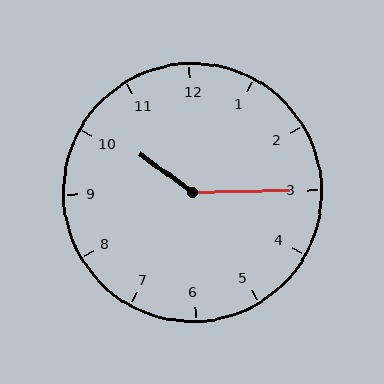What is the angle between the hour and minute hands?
Approximately 142 degrees.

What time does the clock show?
10:15.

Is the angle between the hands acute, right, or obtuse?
It is obtuse.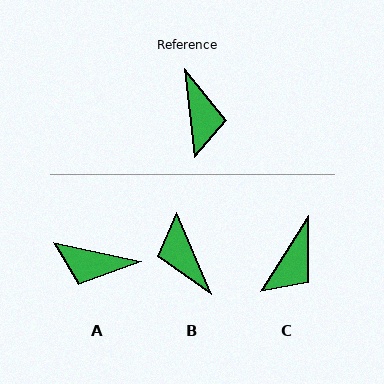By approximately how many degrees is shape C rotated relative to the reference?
Approximately 39 degrees clockwise.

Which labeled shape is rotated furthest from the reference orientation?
B, about 163 degrees away.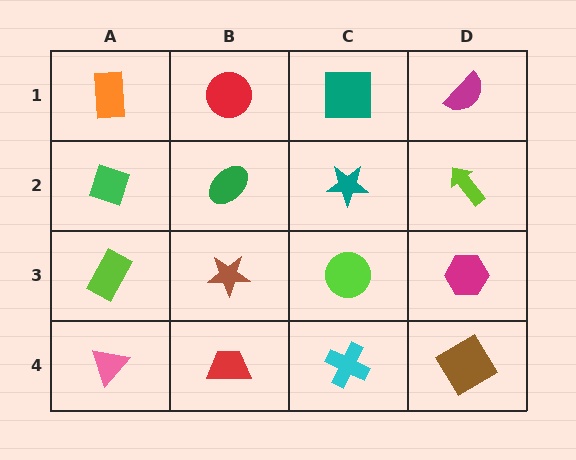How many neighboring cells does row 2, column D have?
3.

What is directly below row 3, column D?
A brown diamond.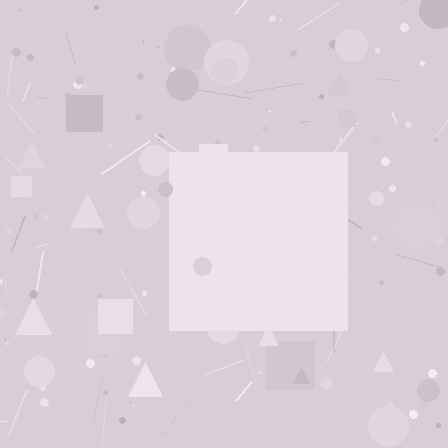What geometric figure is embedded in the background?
A square is embedded in the background.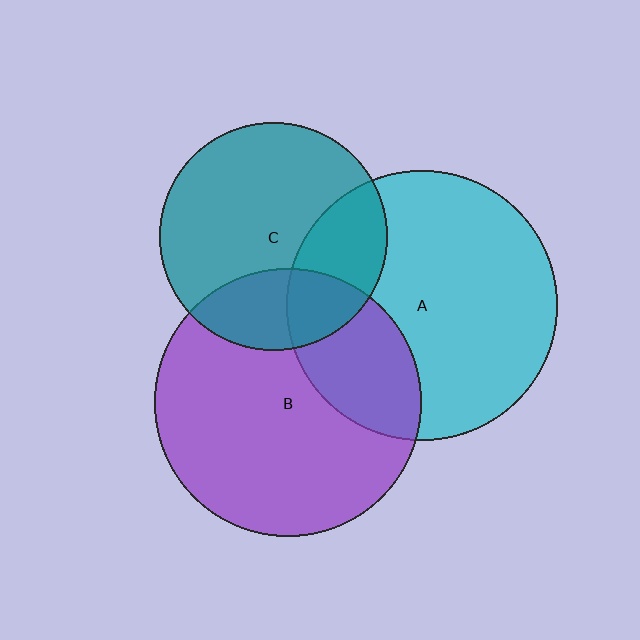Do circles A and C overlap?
Yes.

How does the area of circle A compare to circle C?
Approximately 1.4 times.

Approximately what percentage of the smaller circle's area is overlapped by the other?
Approximately 25%.